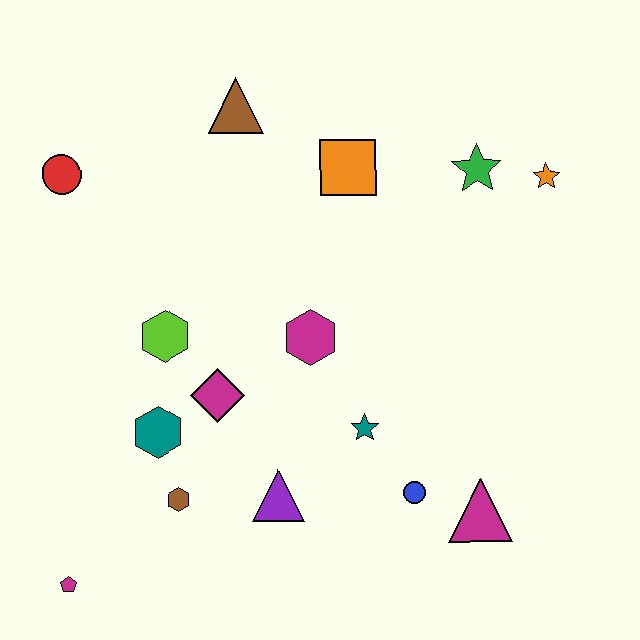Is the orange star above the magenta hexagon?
Yes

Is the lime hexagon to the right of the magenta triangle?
No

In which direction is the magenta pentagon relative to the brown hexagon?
The magenta pentagon is to the left of the brown hexagon.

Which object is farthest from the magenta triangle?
The red circle is farthest from the magenta triangle.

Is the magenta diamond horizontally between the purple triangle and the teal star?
No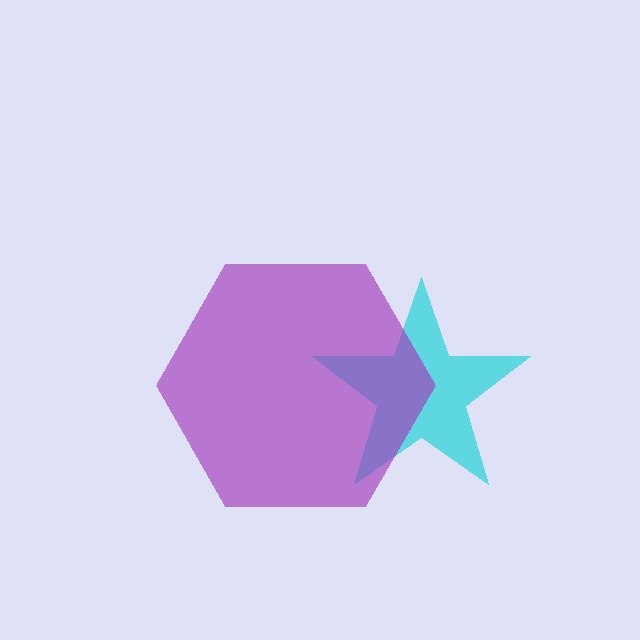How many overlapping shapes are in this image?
There are 2 overlapping shapes in the image.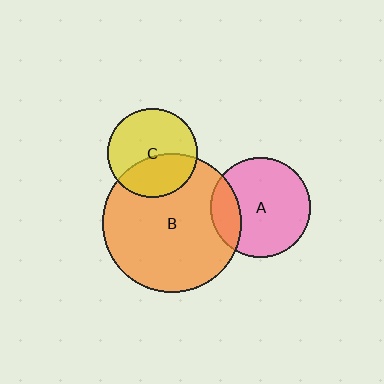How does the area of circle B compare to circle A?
Approximately 1.9 times.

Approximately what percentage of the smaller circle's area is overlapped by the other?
Approximately 20%.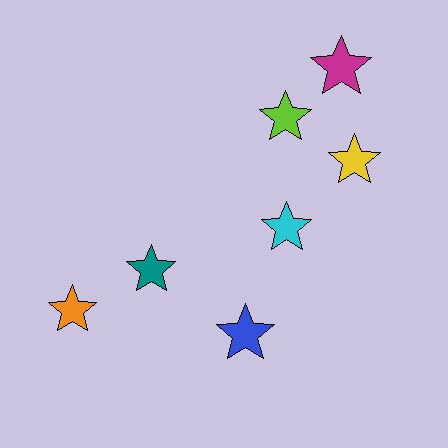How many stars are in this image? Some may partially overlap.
There are 7 stars.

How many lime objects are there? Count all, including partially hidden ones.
There is 1 lime object.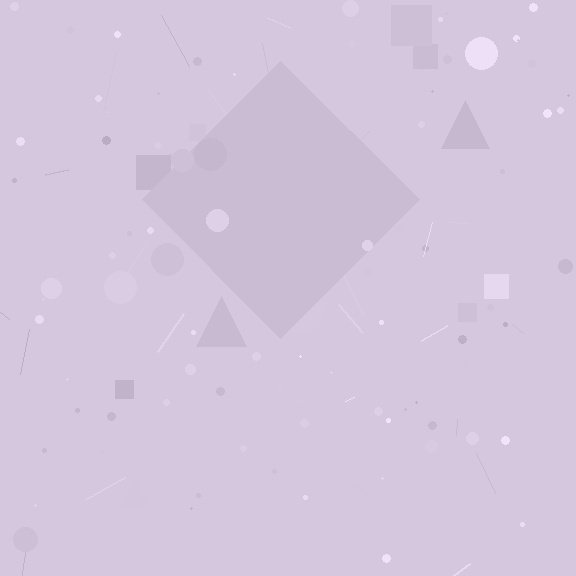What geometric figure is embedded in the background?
A diamond is embedded in the background.